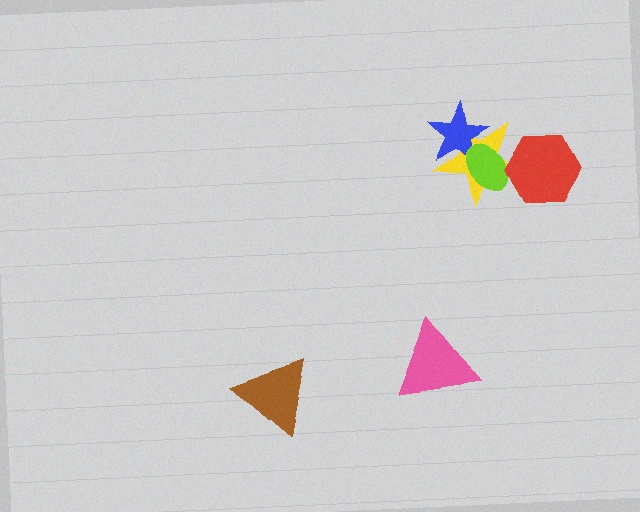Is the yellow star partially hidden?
Yes, it is partially covered by another shape.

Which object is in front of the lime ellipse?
The red hexagon is in front of the lime ellipse.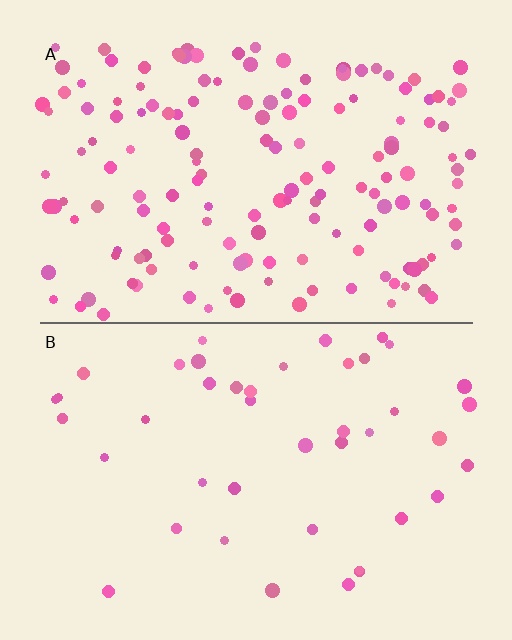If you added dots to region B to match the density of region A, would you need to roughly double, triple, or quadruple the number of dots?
Approximately quadruple.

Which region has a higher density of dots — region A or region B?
A (the top).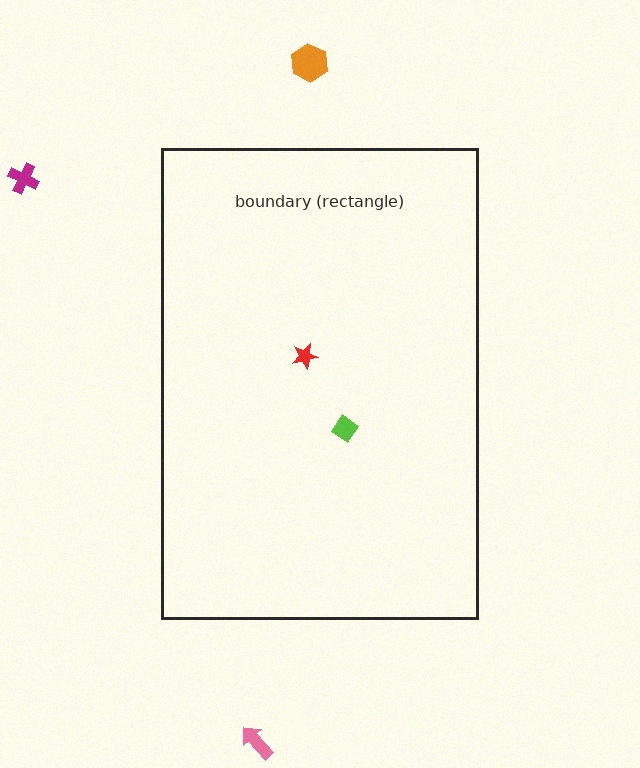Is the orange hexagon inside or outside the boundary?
Outside.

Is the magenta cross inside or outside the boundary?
Outside.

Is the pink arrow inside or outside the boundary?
Outside.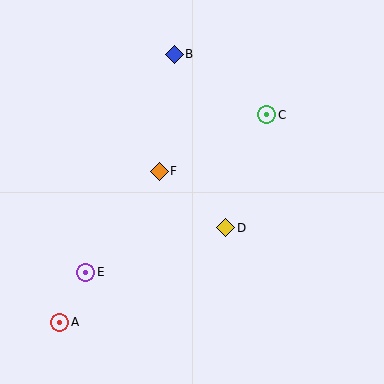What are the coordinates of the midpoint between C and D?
The midpoint between C and D is at (246, 171).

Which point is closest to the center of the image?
Point F at (159, 171) is closest to the center.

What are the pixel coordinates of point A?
Point A is at (60, 322).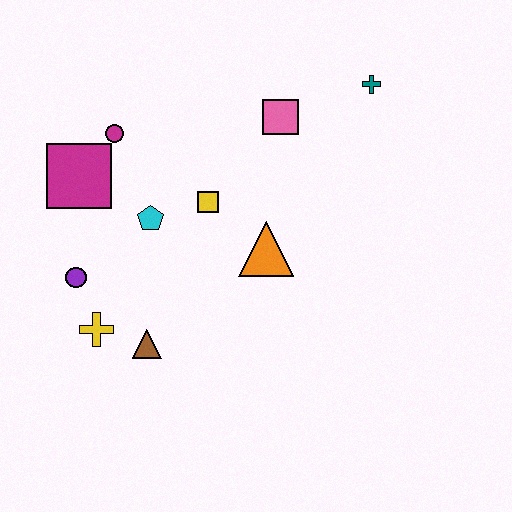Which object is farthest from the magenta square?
The teal cross is farthest from the magenta square.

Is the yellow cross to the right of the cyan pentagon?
No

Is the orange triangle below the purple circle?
No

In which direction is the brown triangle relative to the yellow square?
The brown triangle is below the yellow square.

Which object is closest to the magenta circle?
The magenta square is closest to the magenta circle.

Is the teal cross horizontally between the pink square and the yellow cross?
No